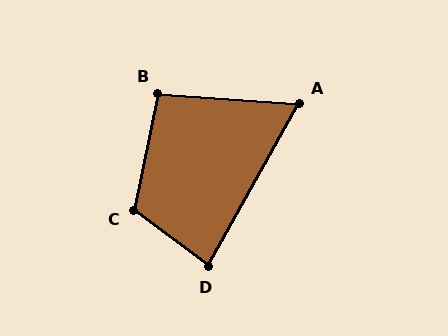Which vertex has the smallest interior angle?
A, at approximately 65 degrees.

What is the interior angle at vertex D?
Approximately 82 degrees (acute).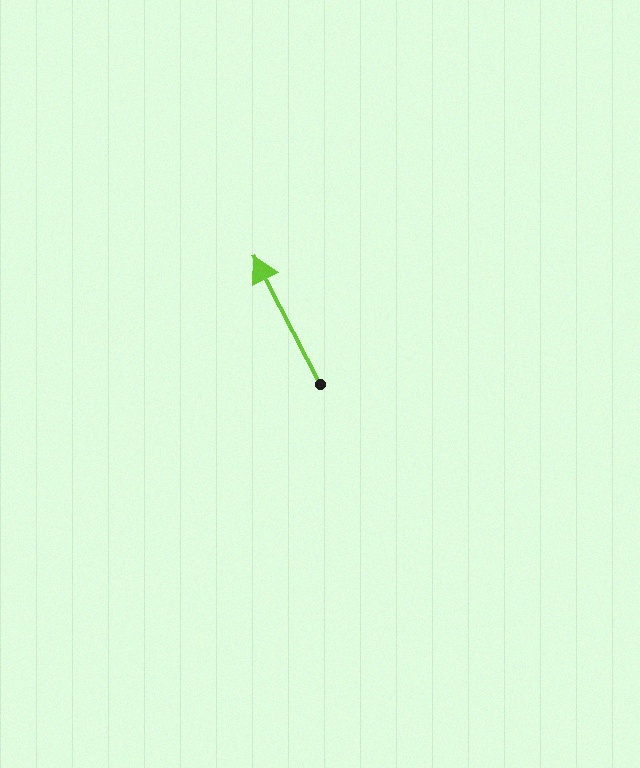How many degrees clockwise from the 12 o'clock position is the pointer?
Approximately 333 degrees.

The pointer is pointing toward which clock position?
Roughly 11 o'clock.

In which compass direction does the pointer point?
Northwest.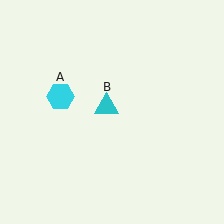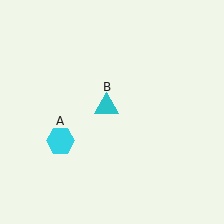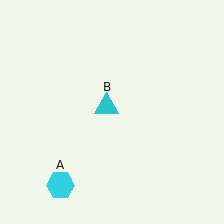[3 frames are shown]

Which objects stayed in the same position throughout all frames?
Cyan triangle (object B) remained stationary.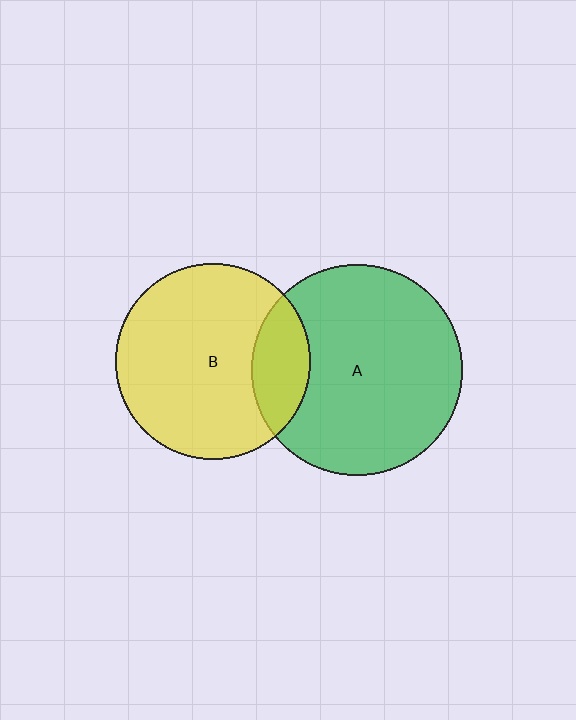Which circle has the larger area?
Circle A (green).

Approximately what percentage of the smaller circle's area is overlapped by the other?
Approximately 20%.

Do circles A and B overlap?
Yes.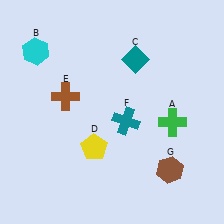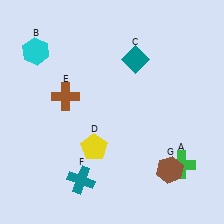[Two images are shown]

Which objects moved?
The objects that moved are: the green cross (A), the teal cross (F).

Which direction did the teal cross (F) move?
The teal cross (F) moved down.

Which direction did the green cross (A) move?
The green cross (A) moved down.